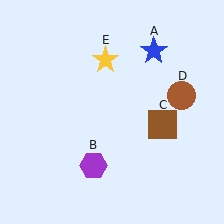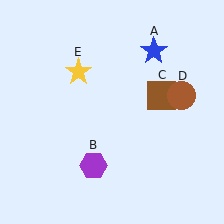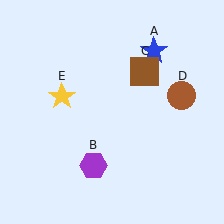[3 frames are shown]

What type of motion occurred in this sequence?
The brown square (object C), yellow star (object E) rotated counterclockwise around the center of the scene.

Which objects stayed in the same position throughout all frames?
Blue star (object A) and purple hexagon (object B) and brown circle (object D) remained stationary.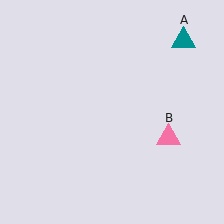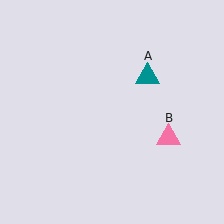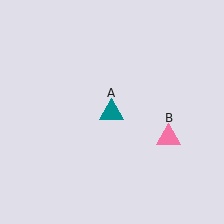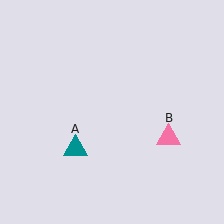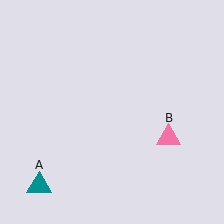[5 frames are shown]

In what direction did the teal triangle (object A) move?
The teal triangle (object A) moved down and to the left.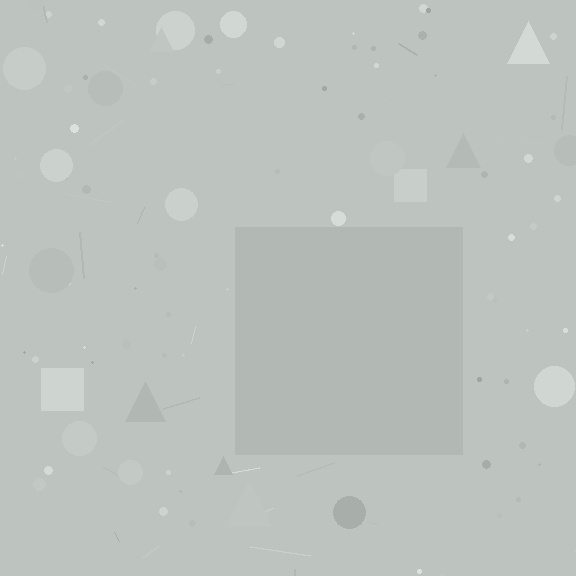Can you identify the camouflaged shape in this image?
The camouflaged shape is a square.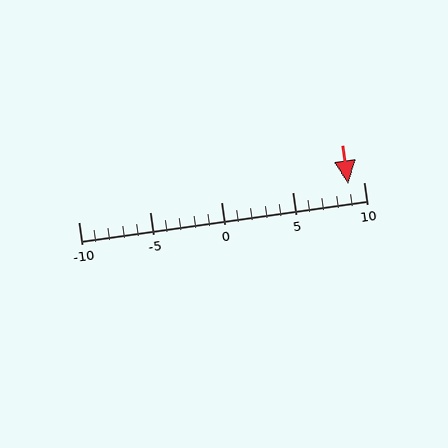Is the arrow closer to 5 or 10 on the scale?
The arrow is closer to 10.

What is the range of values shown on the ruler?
The ruler shows values from -10 to 10.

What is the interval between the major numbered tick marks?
The major tick marks are spaced 5 units apart.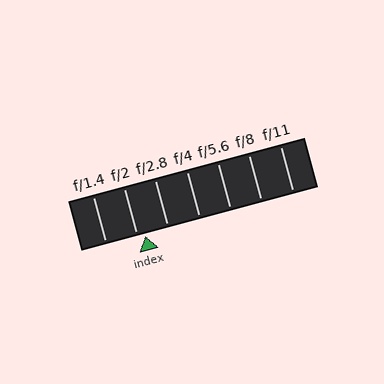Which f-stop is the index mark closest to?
The index mark is closest to f/2.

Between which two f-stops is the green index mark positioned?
The index mark is between f/2 and f/2.8.